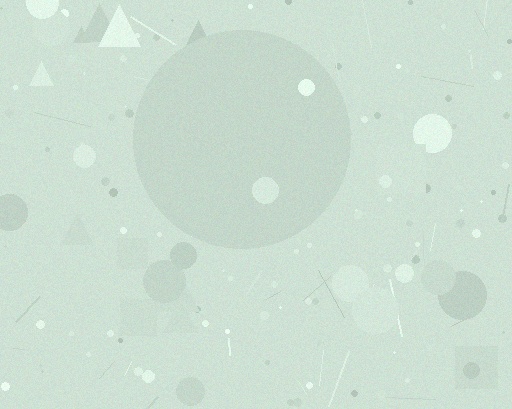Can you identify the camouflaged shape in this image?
The camouflaged shape is a circle.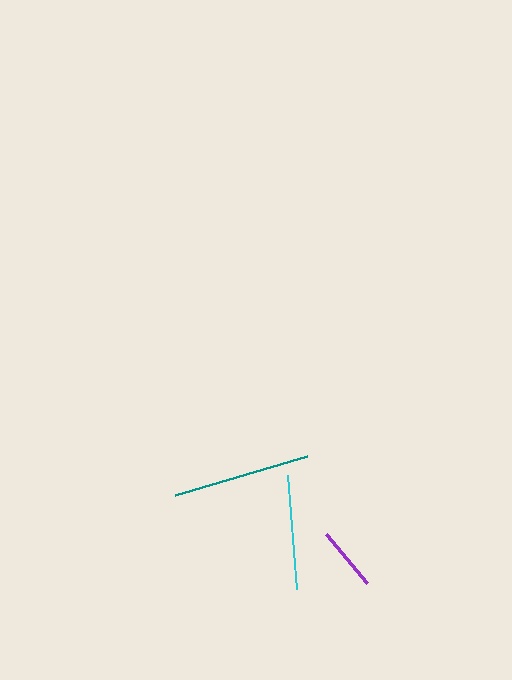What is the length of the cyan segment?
The cyan segment is approximately 114 pixels long.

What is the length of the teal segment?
The teal segment is approximately 137 pixels long.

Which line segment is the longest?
The teal line is the longest at approximately 137 pixels.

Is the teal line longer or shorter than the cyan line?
The teal line is longer than the cyan line.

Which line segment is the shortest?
The purple line is the shortest at approximately 65 pixels.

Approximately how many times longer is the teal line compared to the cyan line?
The teal line is approximately 1.2 times the length of the cyan line.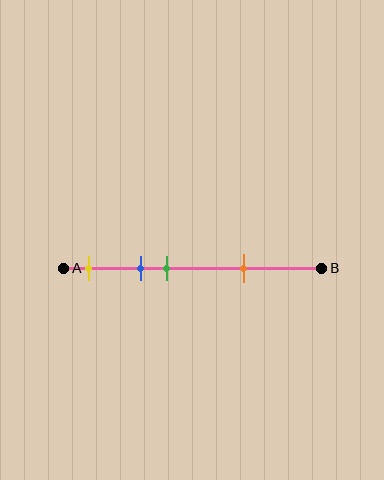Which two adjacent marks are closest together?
The blue and green marks are the closest adjacent pair.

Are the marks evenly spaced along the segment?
No, the marks are not evenly spaced.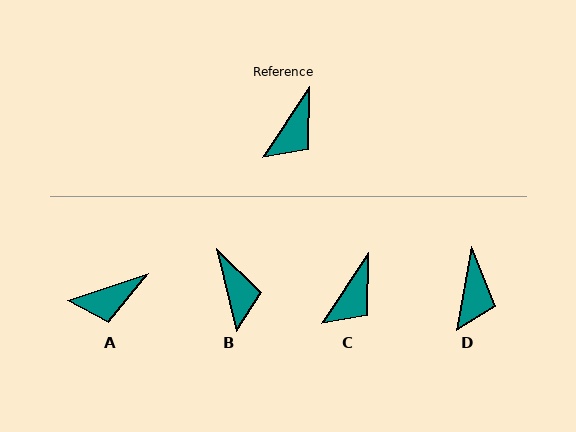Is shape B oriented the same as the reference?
No, it is off by about 47 degrees.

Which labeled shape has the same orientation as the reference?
C.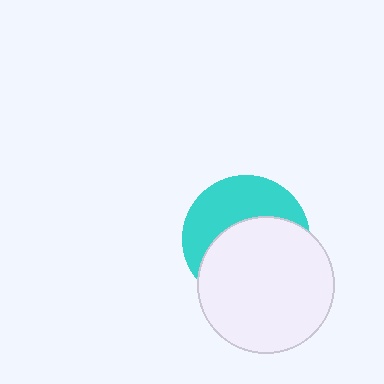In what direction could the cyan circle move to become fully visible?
The cyan circle could move up. That would shift it out from behind the white circle entirely.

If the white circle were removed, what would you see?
You would see the complete cyan circle.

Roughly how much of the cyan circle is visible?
A small part of it is visible (roughly 43%).